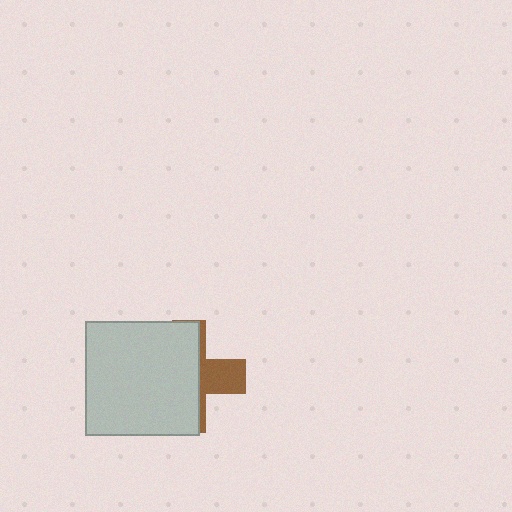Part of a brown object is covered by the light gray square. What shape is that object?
It is a cross.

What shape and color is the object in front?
The object in front is a light gray square.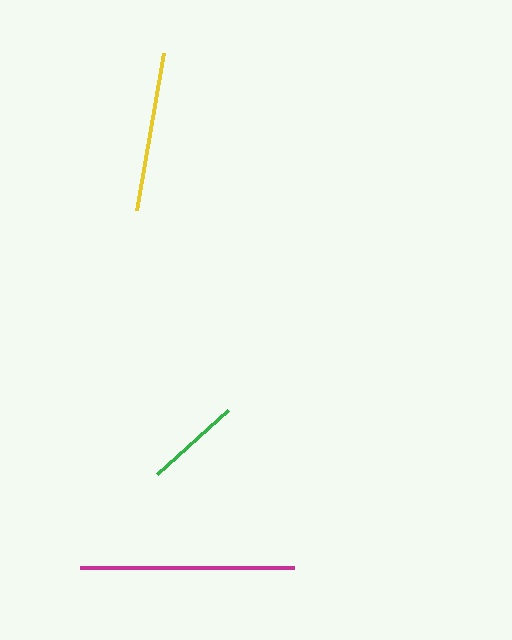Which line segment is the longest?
The magenta line is the longest at approximately 213 pixels.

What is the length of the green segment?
The green segment is approximately 95 pixels long.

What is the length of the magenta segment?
The magenta segment is approximately 213 pixels long.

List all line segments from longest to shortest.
From longest to shortest: magenta, yellow, green.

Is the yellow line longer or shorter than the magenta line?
The magenta line is longer than the yellow line.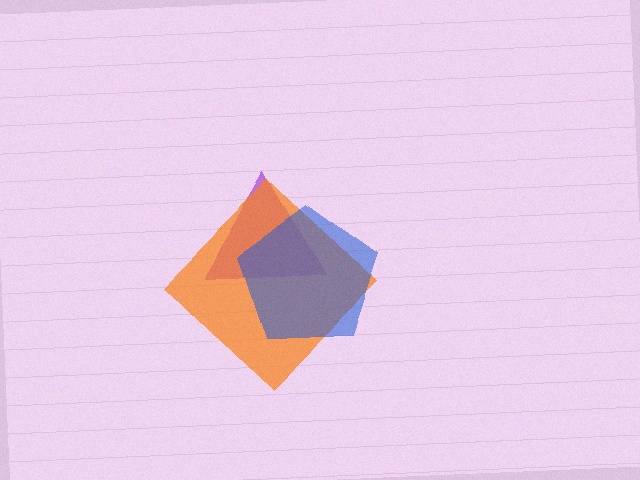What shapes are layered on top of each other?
The layered shapes are: a purple triangle, an orange diamond, a blue pentagon.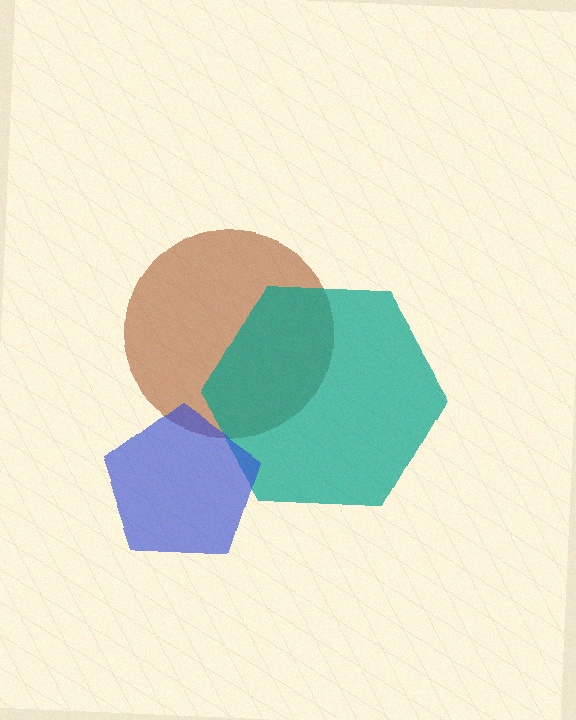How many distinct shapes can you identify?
There are 3 distinct shapes: a brown circle, a teal hexagon, a blue pentagon.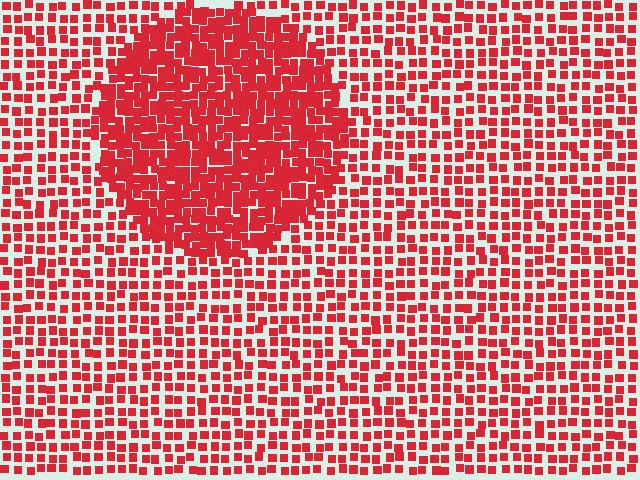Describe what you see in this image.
The image contains small red elements arranged at two different densities. A circle-shaped region is visible where the elements are more densely packed than the surrounding area.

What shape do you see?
I see a circle.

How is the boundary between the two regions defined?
The boundary is defined by a change in element density (approximately 2.0x ratio). All elements are the same color, size, and shape.